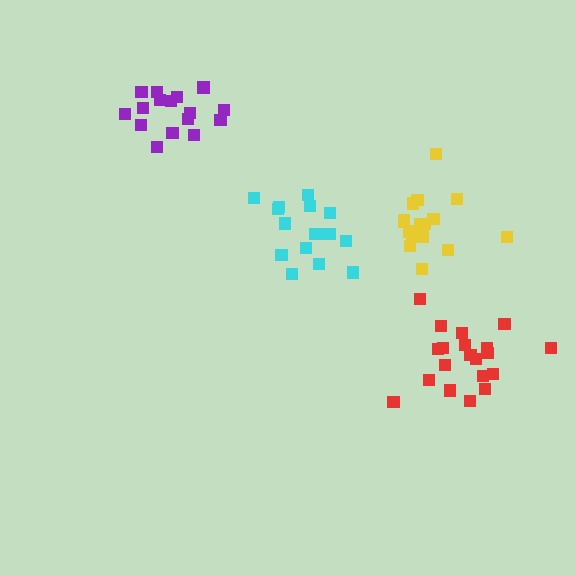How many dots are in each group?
Group 1: 16 dots, Group 2: 20 dots, Group 3: 16 dots, Group 4: 18 dots (70 total).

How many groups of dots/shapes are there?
There are 4 groups.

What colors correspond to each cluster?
The clusters are colored: cyan, red, purple, yellow.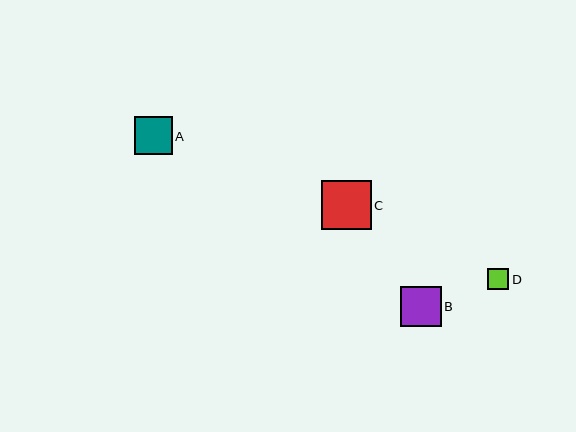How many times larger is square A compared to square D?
Square A is approximately 1.8 times the size of square D.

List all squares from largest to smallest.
From largest to smallest: C, B, A, D.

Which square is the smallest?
Square D is the smallest with a size of approximately 21 pixels.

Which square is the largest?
Square C is the largest with a size of approximately 50 pixels.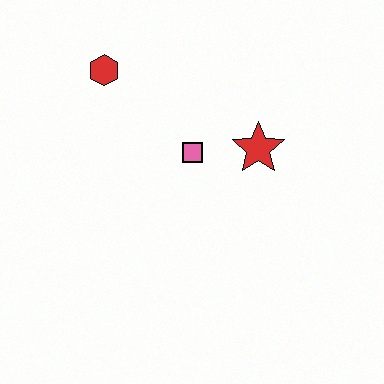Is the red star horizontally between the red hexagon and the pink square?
No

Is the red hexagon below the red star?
No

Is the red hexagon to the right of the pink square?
No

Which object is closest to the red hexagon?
The pink square is closest to the red hexagon.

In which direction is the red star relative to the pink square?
The red star is to the right of the pink square.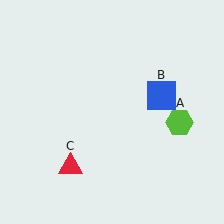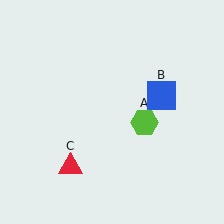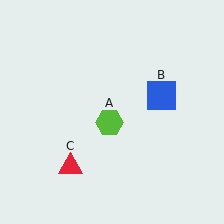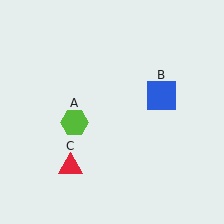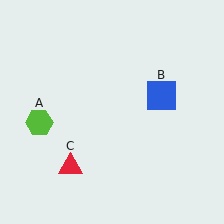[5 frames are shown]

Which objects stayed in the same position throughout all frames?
Blue square (object B) and red triangle (object C) remained stationary.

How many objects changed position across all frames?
1 object changed position: lime hexagon (object A).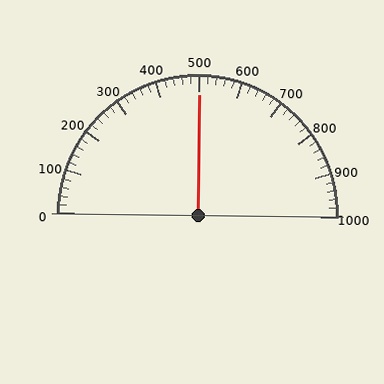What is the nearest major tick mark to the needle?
The nearest major tick mark is 500.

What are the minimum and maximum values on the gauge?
The gauge ranges from 0 to 1000.